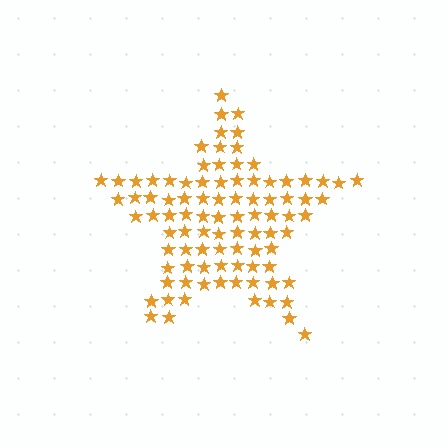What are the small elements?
The small elements are stars.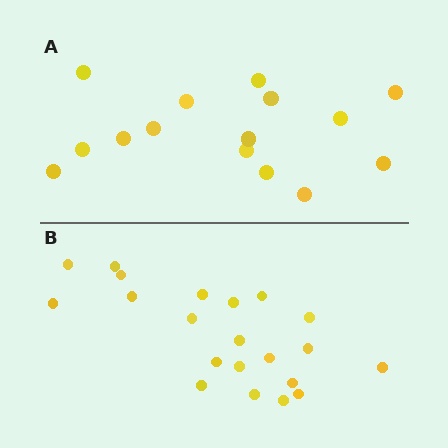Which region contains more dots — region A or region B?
Region B (the bottom region) has more dots.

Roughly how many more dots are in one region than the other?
Region B has about 6 more dots than region A.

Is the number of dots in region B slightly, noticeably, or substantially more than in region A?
Region B has noticeably more, but not dramatically so. The ratio is roughly 1.4 to 1.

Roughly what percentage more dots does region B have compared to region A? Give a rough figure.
About 40% more.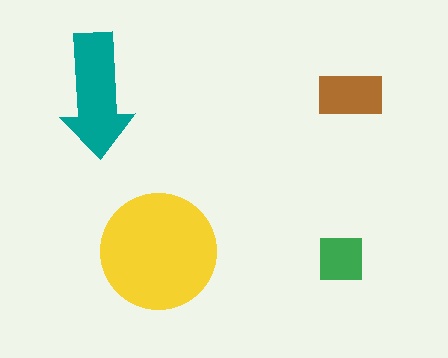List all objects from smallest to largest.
The green square, the brown rectangle, the teal arrow, the yellow circle.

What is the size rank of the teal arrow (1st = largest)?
2nd.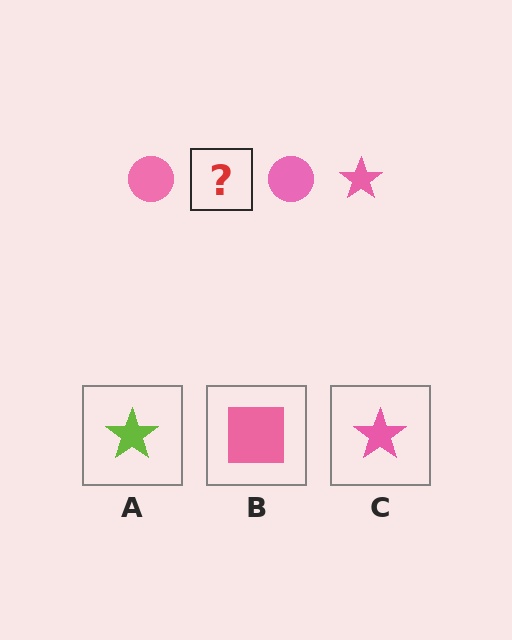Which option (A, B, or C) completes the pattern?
C.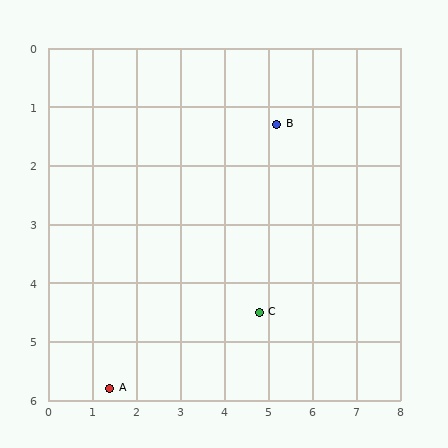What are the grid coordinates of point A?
Point A is at approximately (1.4, 5.8).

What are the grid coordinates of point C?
Point C is at approximately (4.8, 4.5).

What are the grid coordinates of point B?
Point B is at approximately (5.2, 1.3).